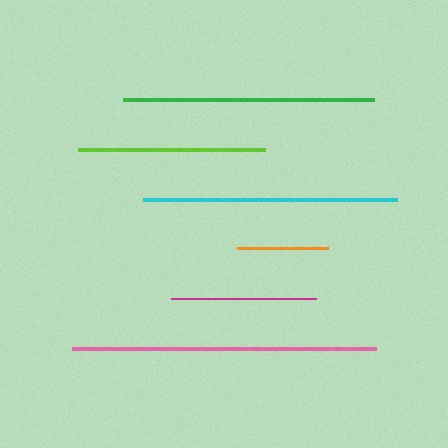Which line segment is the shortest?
The orange line is the shortest at approximately 91 pixels.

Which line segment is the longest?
The pink line is the longest at approximately 304 pixels.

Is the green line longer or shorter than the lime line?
The green line is longer than the lime line.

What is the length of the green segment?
The green segment is approximately 251 pixels long.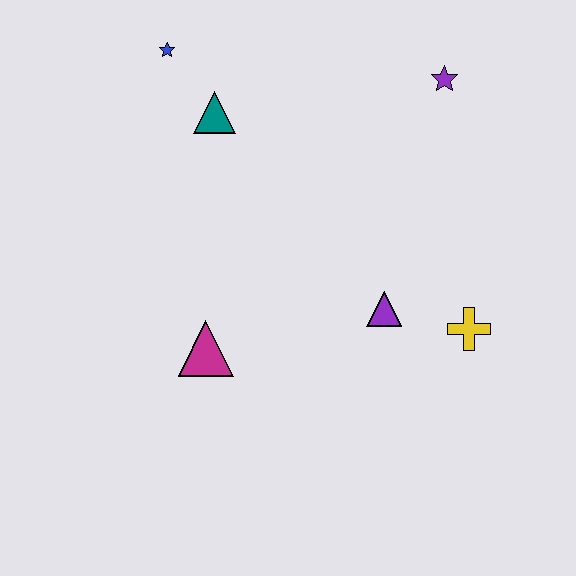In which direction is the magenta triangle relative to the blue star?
The magenta triangle is below the blue star.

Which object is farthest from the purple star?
The magenta triangle is farthest from the purple star.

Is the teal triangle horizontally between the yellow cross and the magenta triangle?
Yes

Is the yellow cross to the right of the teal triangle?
Yes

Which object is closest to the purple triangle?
The yellow cross is closest to the purple triangle.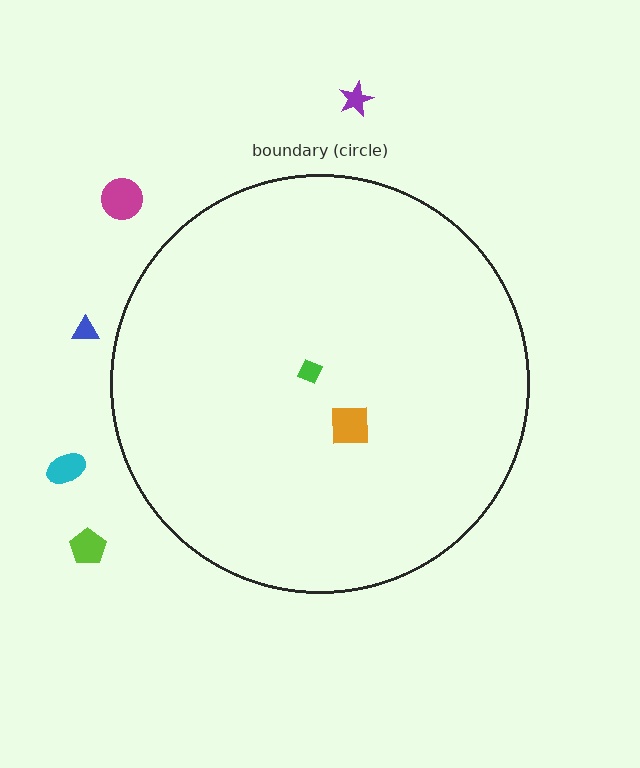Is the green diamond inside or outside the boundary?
Inside.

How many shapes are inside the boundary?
2 inside, 5 outside.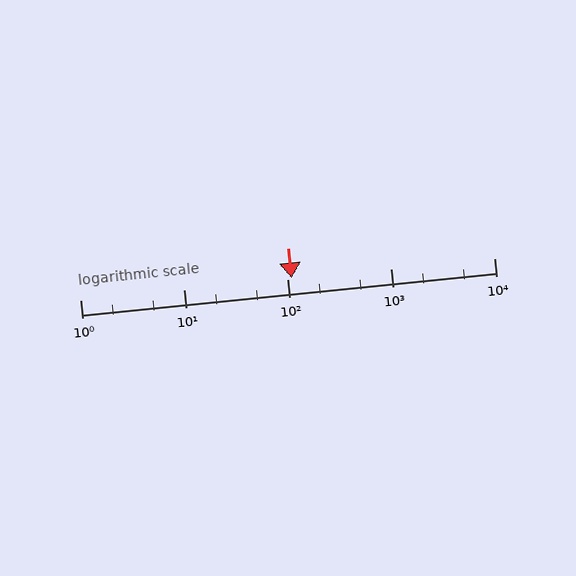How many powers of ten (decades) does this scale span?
The scale spans 4 decades, from 1 to 10000.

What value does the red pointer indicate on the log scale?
The pointer indicates approximately 110.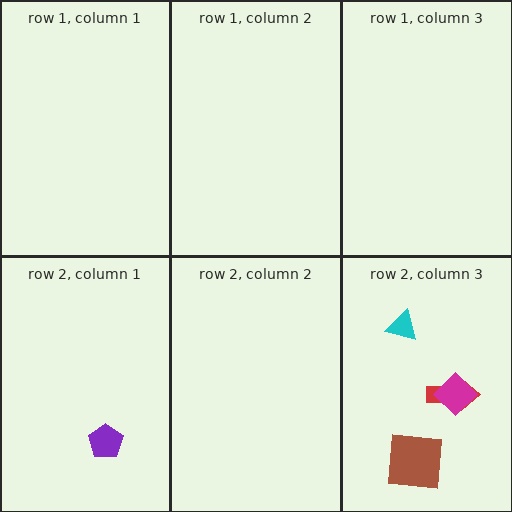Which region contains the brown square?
The row 2, column 3 region.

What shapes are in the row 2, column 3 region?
The red arrow, the magenta diamond, the cyan triangle, the brown square.